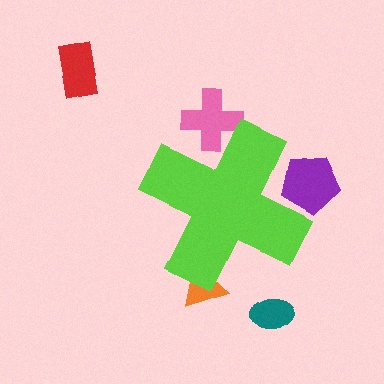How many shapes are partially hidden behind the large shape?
3 shapes are partially hidden.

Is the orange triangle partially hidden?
Yes, the orange triangle is partially hidden behind the lime cross.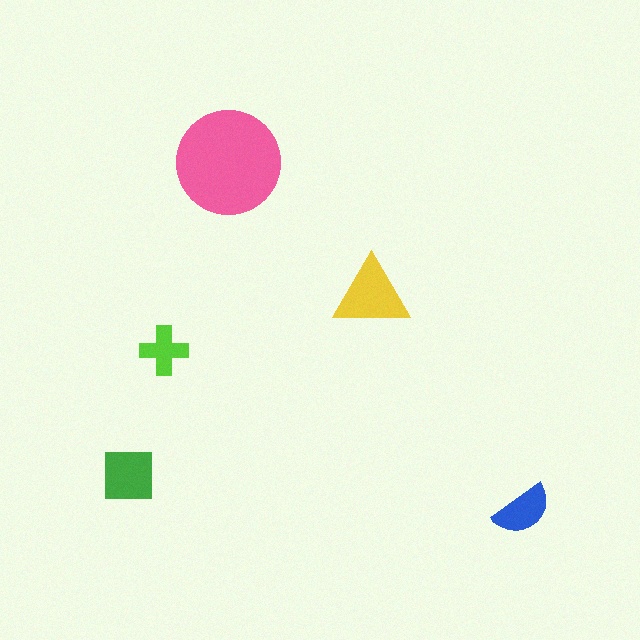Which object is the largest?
The pink circle.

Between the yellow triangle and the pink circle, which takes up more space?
The pink circle.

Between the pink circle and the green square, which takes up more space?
The pink circle.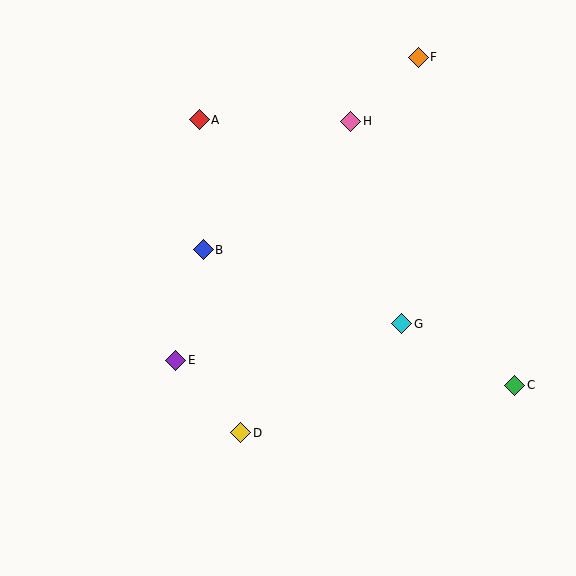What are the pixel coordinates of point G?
Point G is at (402, 324).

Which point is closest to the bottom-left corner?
Point E is closest to the bottom-left corner.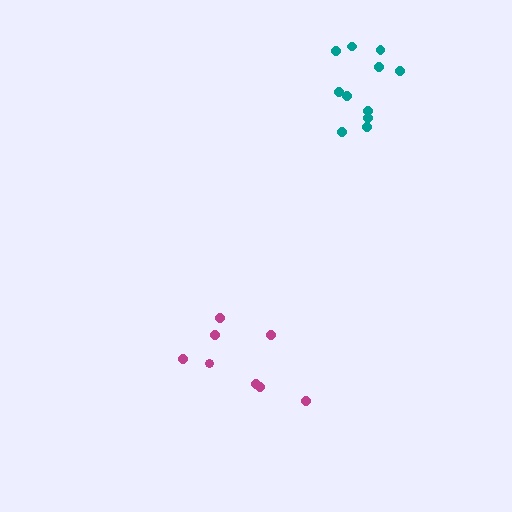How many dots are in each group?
Group 1: 8 dots, Group 2: 11 dots (19 total).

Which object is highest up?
The teal cluster is topmost.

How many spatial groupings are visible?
There are 2 spatial groupings.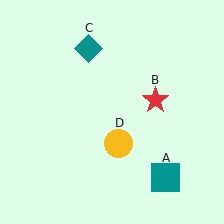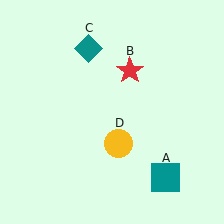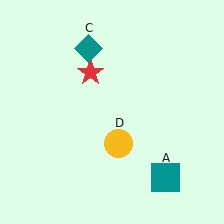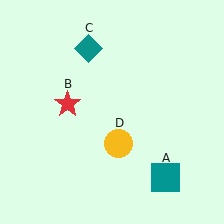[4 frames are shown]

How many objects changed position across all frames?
1 object changed position: red star (object B).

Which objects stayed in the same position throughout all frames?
Teal square (object A) and teal diamond (object C) and yellow circle (object D) remained stationary.